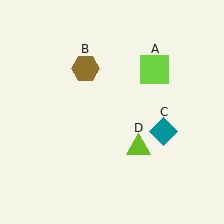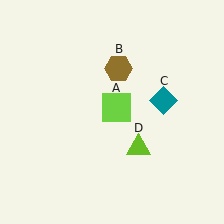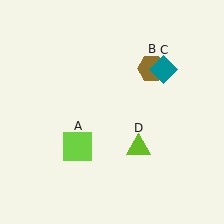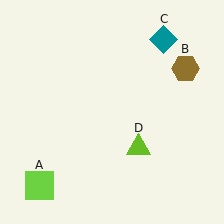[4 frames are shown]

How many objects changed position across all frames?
3 objects changed position: lime square (object A), brown hexagon (object B), teal diamond (object C).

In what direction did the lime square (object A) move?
The lime square (object A) moved down and to the left.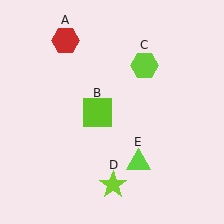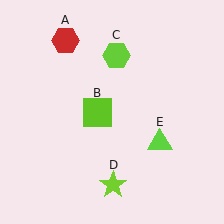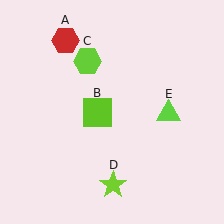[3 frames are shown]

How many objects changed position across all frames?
2 objects changed position: lime hexagon (object C), lime triangle (object E).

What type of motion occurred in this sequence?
The lime hexagon (object C), lime triangle (object E) rotated counterclockwise around the center of the scene.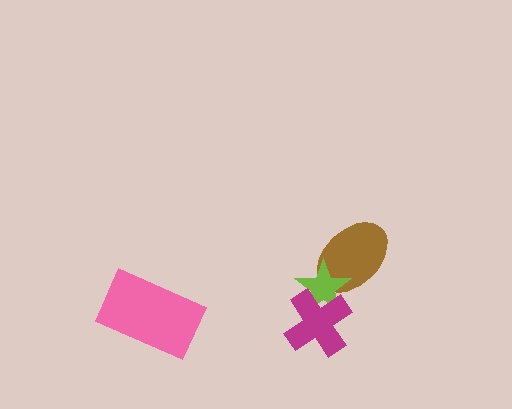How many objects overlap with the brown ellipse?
1 object overlaps with the brown ellipse.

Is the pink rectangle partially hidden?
No, no other shape covers it.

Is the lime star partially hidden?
Yes, it is partially covered by another shape.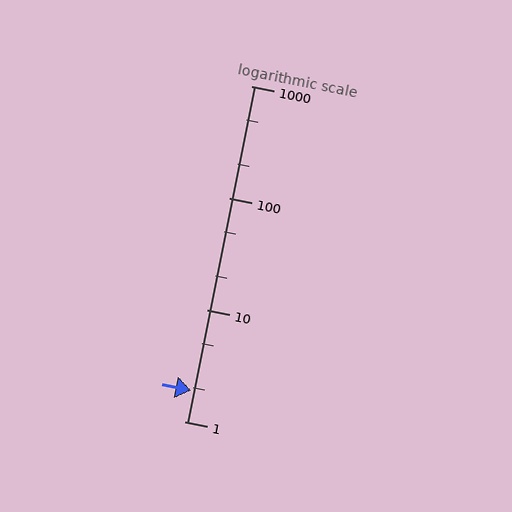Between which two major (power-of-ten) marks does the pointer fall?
The pointer is between 1 and 10.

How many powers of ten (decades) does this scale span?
The scale spans 3 decades, from 1 to 1000.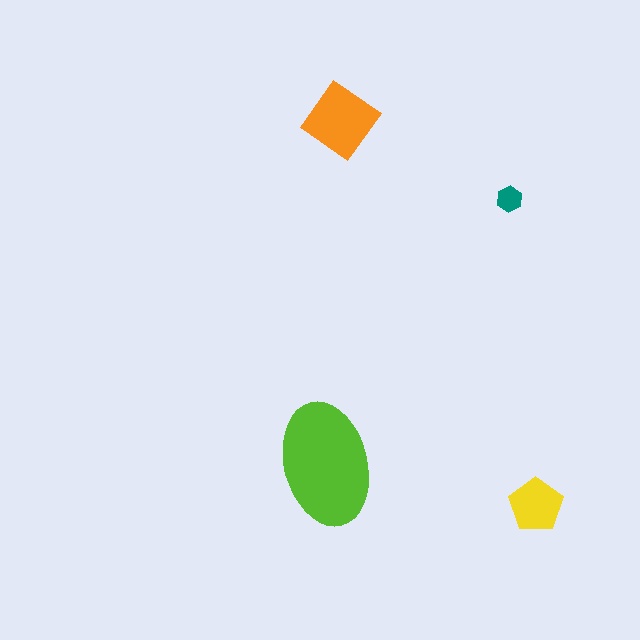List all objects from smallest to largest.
The teal hexagon, the yellow pentagon, the orange diamond, the lime ellipse.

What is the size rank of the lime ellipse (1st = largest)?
1st.